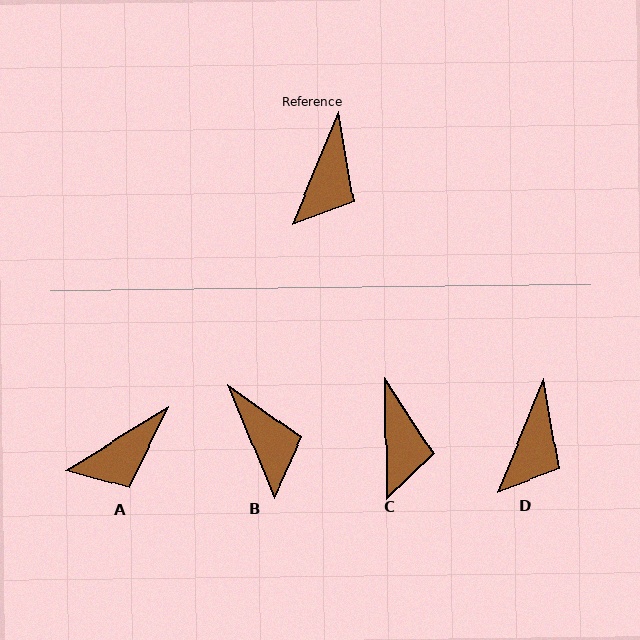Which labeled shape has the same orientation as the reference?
D.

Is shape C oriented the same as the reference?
No, it is off by about 23 degrees.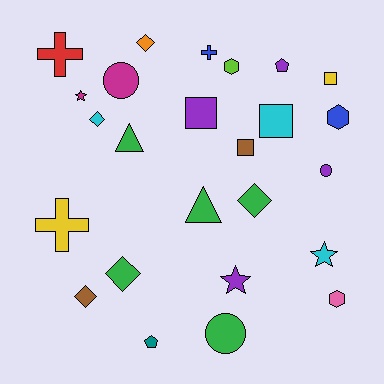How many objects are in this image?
There are 25 objects.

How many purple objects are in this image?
There are 4 purple objects.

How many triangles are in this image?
There are 2 triangles.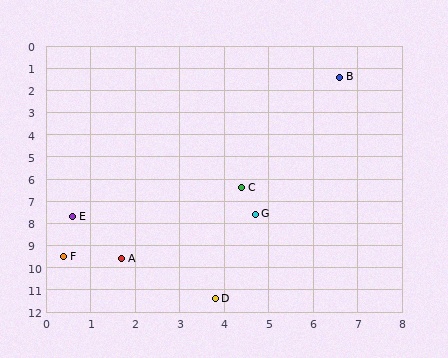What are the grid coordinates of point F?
Point F is at approximately (0.4, 9.5).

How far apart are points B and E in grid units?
Points B and E are about 8.7 grid units apart.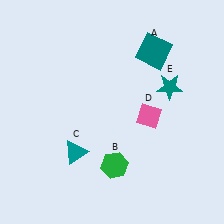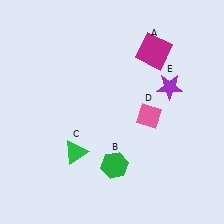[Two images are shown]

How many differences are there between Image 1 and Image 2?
There are 3 differences between the two images.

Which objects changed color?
A changed from teal to magenta. C changed from teal to green. E changed from teal to purple.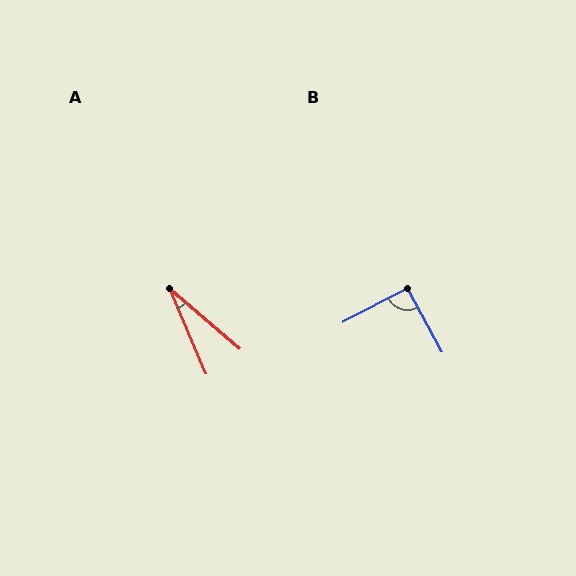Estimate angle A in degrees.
Approximately 26 degrees.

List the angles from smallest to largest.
A (26°), B (91°).